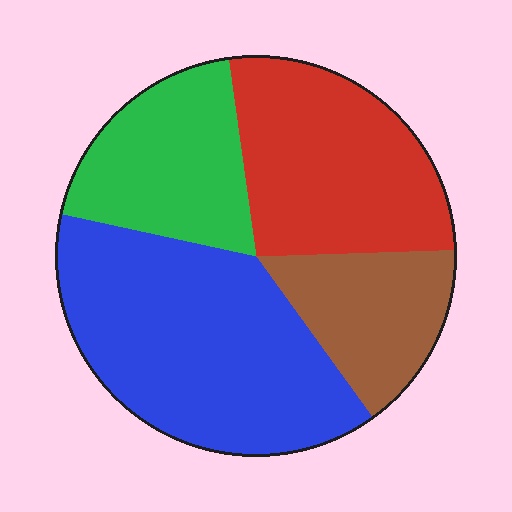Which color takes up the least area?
Brown, at roughly 15%.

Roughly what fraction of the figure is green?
Green takes up about one fifth (1/5) of the figure.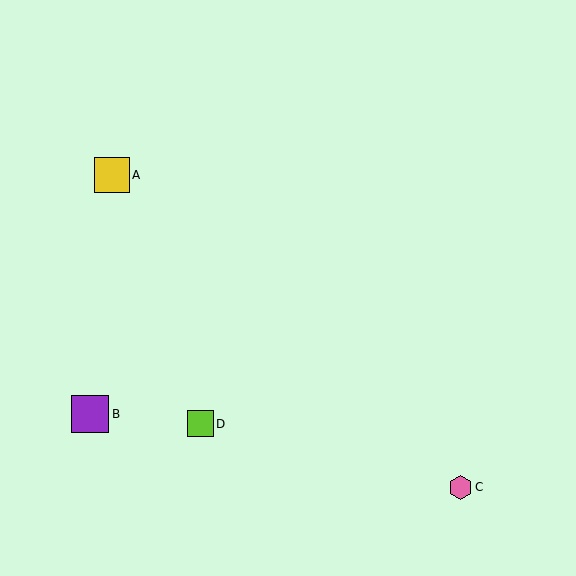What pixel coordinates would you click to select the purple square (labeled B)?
Click at (90, 414) to select the purple square B.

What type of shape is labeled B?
Shape B is a purple square.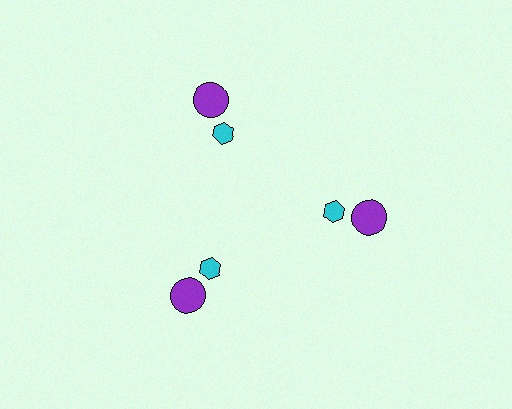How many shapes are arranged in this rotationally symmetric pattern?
There are 6 shapes, arranged in 3 groups of 2.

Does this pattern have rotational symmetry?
Yes, this pattern has 3-fold rotational symmetry. It looks the same after rotating 120 degrees around the center.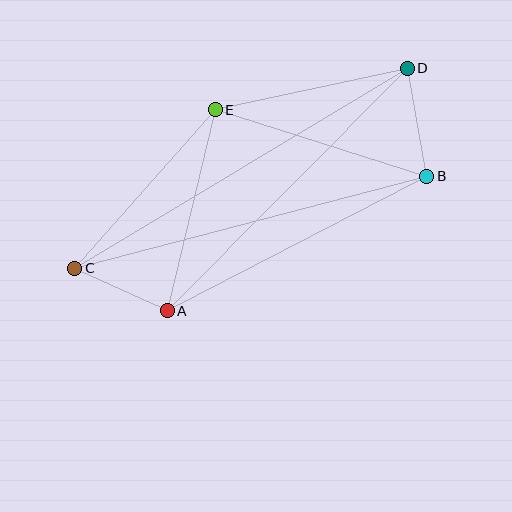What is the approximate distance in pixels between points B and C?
The distance between B and C is approximately 364 pixels.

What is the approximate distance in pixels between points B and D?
The distance between B and D is approximately 110 pixels.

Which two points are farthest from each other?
Points C and D are farthest from each other.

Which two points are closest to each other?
Points A and C are closest to each other.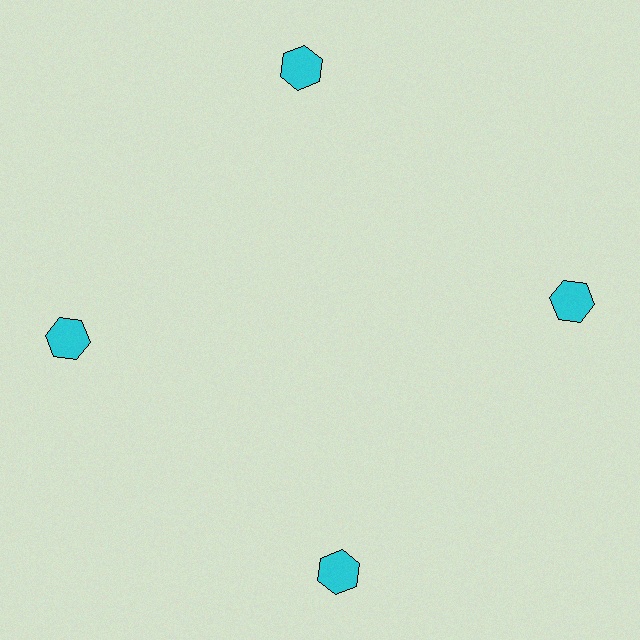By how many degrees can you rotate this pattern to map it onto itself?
The pattern maps onto itself every 90 degrees of rotation.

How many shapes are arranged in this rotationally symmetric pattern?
There are 4 shapes, arranged in 4 groups of 1.